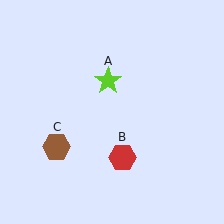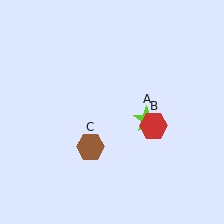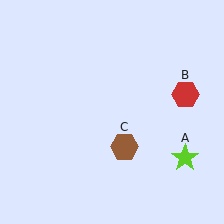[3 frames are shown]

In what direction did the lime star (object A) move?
The lime star (object A) moved down and to the right.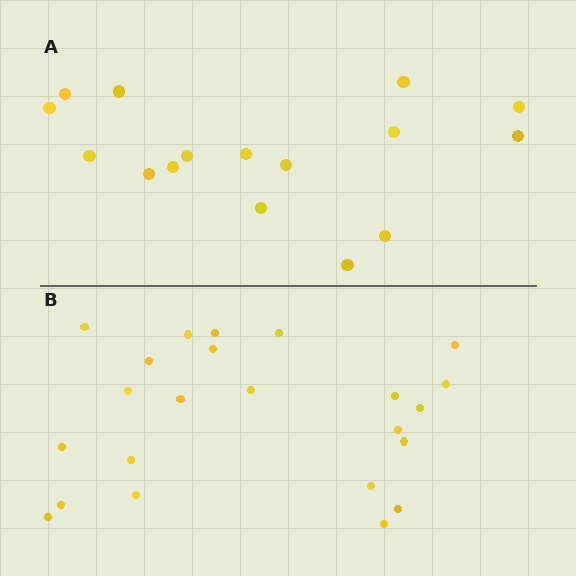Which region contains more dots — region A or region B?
Region B (the bottom region) has more dots.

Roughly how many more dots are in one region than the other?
Region B has roughly 8 or so more dots than region A.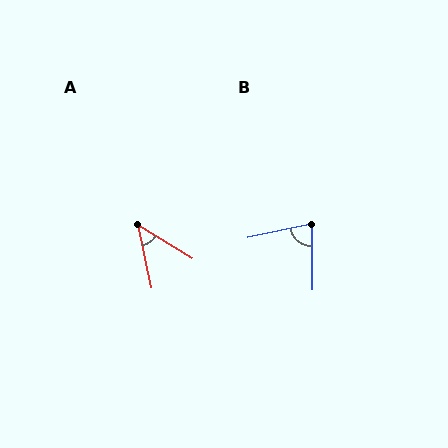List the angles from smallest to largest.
A (46°), B (79°).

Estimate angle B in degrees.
Approximately 79 degrees.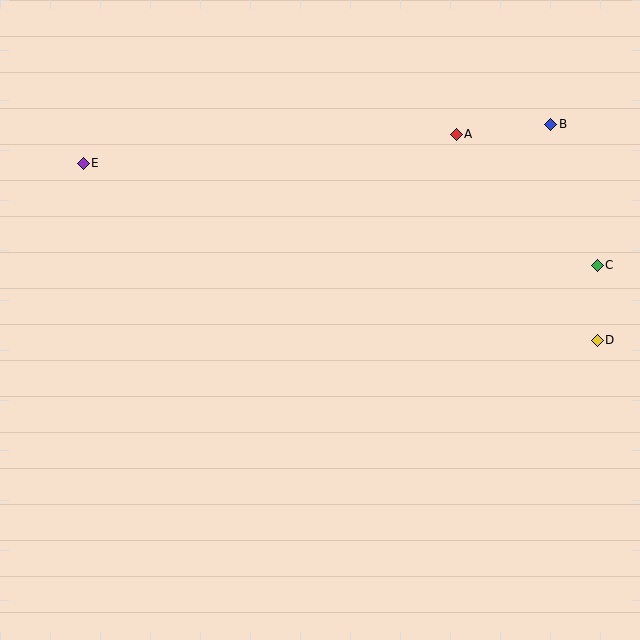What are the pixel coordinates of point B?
Point B is at (551, 124).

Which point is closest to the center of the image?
Point A at (456, 134) is closest to the center.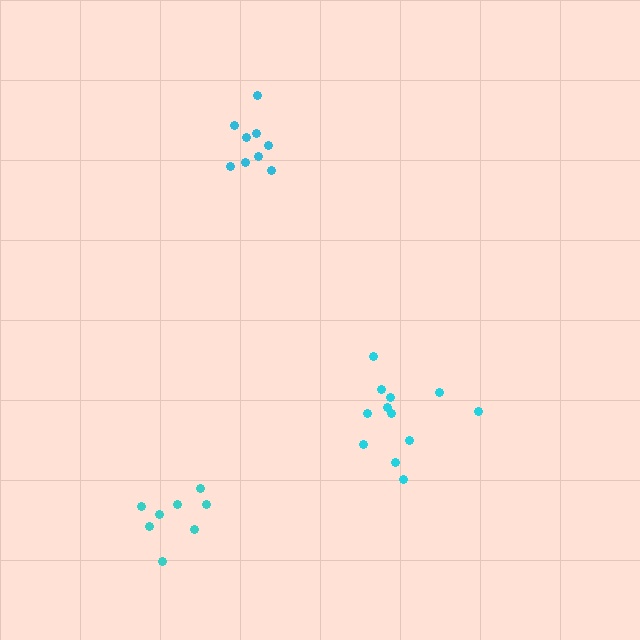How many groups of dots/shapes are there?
There are 3 groups.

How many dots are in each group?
Group 1: 8 dots, Group 2: 12 dots, Group 3: 9 dots (29 total).